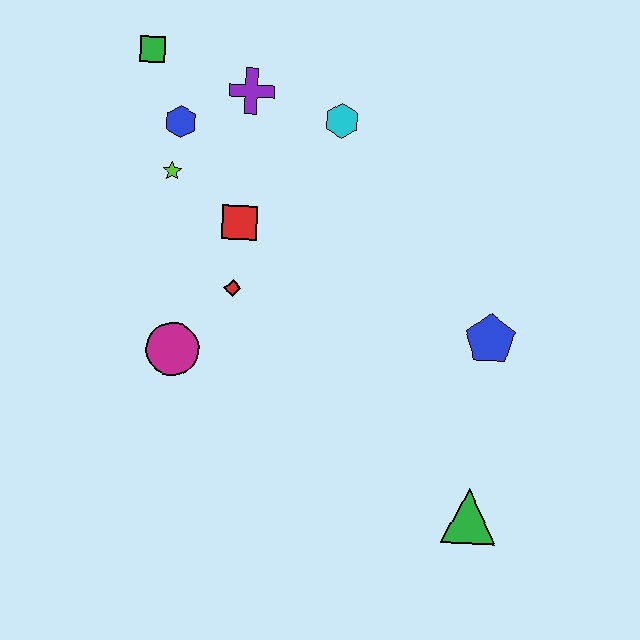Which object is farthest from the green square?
The green triangle is farthest from the green square.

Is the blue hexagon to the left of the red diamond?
Yes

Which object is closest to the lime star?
The blue hexagon is closest to the lime star.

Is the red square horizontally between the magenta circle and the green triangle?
Yes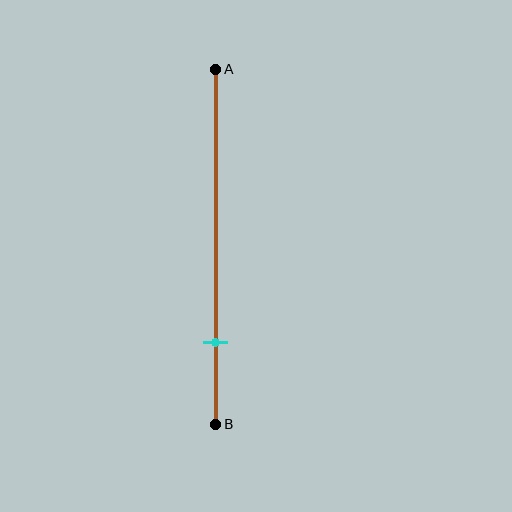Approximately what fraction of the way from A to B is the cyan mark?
The cyan mark is approximately 75% of the way from A to B.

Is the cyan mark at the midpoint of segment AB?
No, the mark is at about 75% from A, not at the 50% midpoint.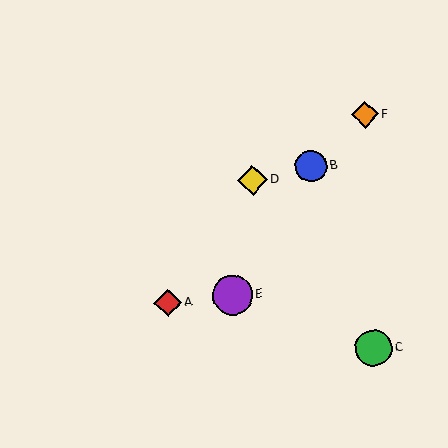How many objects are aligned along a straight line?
3 objects (A, B, F) are aligned along a straight line.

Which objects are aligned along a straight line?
Objects A, B, F are aligned along a straight line.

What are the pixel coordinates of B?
Object B is at (311, 166).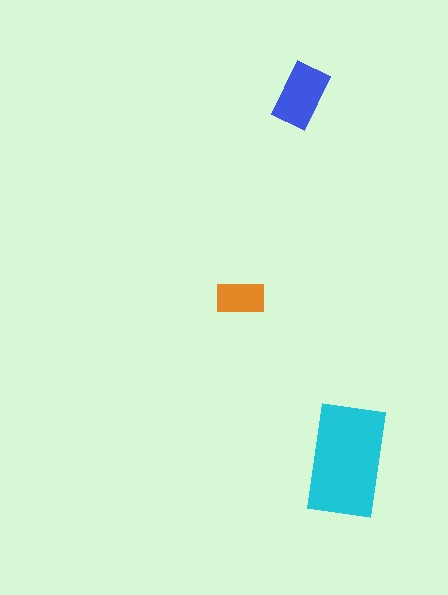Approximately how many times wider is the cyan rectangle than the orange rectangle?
About 2.5 times wider.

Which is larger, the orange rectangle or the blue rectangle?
The blue one.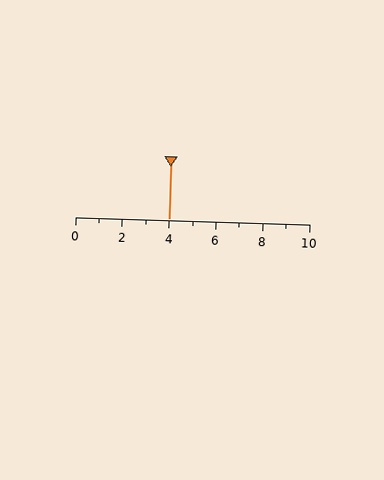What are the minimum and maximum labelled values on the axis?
The axis runs from 0 to 10.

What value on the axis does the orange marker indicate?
The marker indicates approximately 4.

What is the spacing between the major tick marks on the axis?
The major ticks are spaced 2 apart.